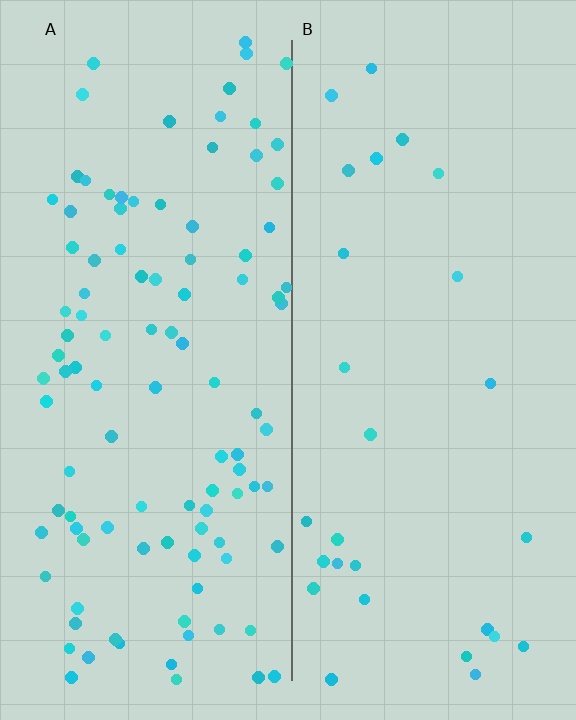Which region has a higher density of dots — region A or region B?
A (the left).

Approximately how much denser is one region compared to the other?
Approximately 3.7× — region A over region B.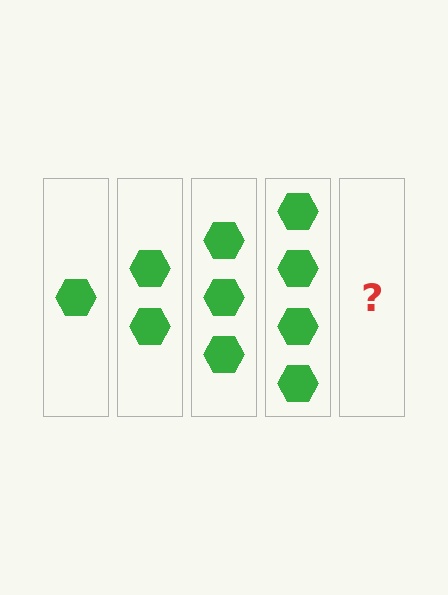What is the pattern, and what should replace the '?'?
The pattern is that each step adds one more hexagon. The '?' should be 5 hexagons.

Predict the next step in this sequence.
The next step is 5 hexagons.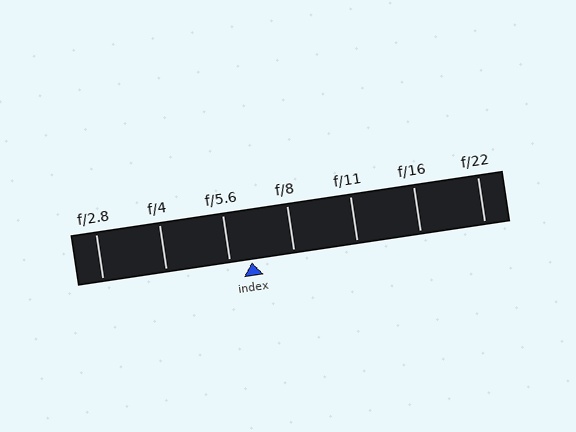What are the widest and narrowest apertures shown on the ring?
The widest aperture shown is f/2.8 and the narrowest is f/22.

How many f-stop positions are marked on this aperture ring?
There are 7 f-stop positions marked.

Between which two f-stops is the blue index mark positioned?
The index mark is between f/5.6 and f/8.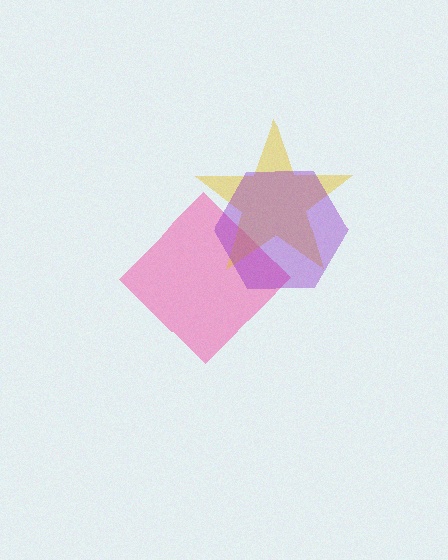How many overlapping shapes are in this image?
There are 3 overlapping shapes in the image.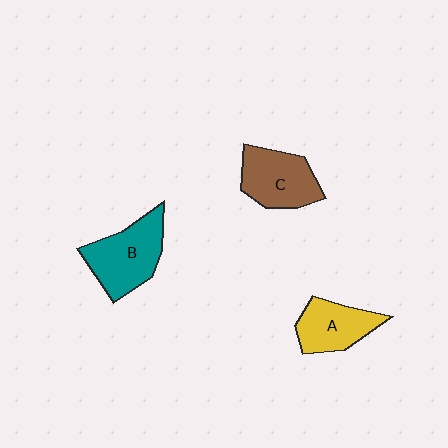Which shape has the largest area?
Shape B (teal).